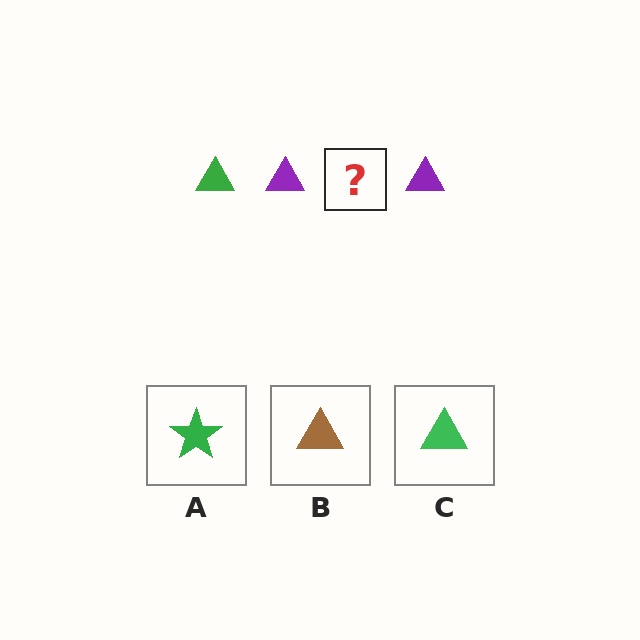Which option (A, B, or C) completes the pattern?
C.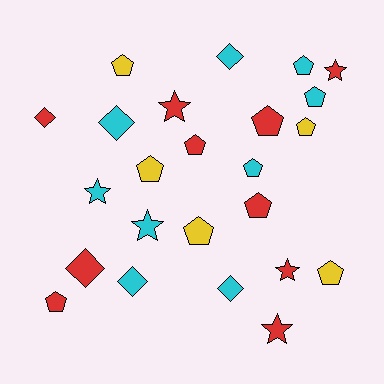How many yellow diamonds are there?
There are no yellow diamonds.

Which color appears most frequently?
Red, with 10 objects.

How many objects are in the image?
There are 24 objects.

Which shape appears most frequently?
Pentagon, with 12 objects.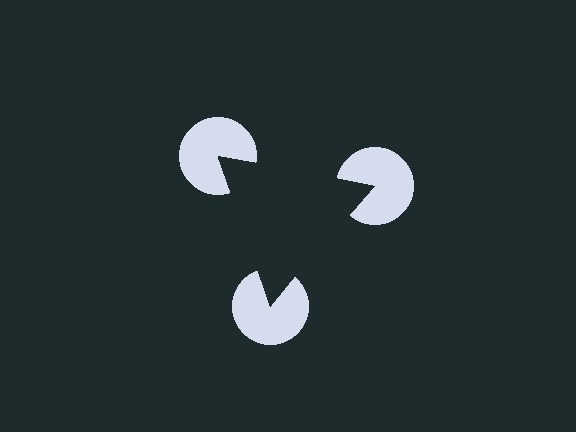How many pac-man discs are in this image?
There are 3 — one at each vertex of the illusory triangle.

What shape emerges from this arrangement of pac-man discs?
An illusory triangle — its edges are inferred from the aligned wedge cuts in the pac-man discs, not physically drawn.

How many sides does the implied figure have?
3 sides.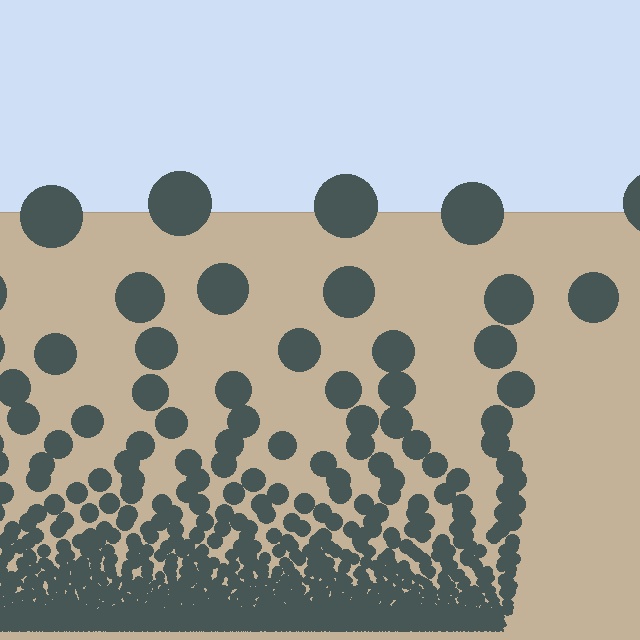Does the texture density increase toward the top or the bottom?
Density increases toward the bottom.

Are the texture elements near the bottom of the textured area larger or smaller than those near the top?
Smaller. The gradient is inverted — elements near the bottom are smaller and denser.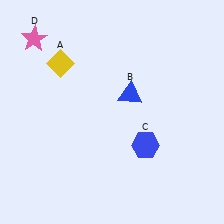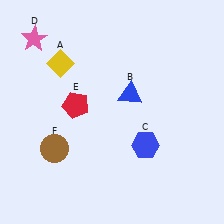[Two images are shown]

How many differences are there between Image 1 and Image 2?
There are 2 differences between the two images.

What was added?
A red pentagon (E), a brown circle (F) were added in Image 2.